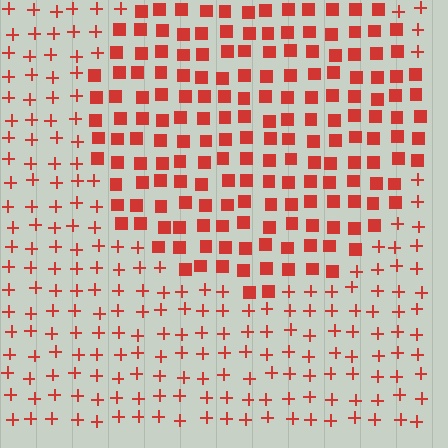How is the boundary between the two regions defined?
The boundary is defined by a change in element shape: squares inside vs. plus signs outside. All elements share the same color and spacing.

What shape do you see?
I see a circle.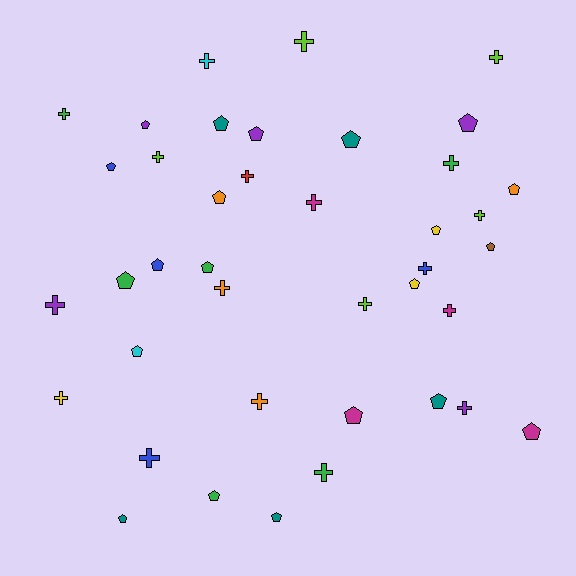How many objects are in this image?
There are 40 objects.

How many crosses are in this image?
There are 19 crosses.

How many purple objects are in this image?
There are 5 purple objects.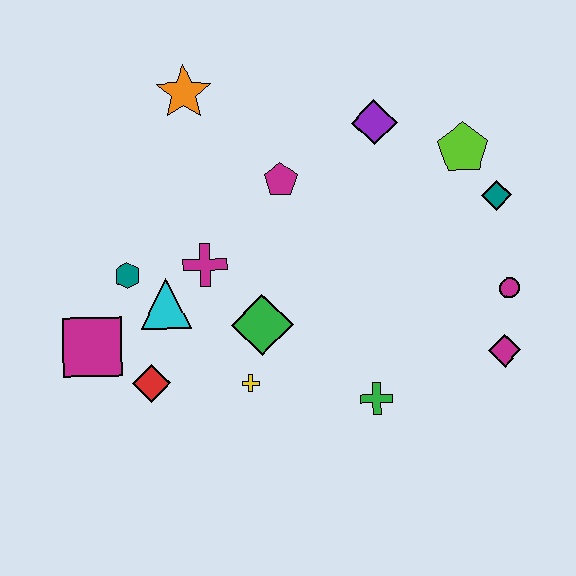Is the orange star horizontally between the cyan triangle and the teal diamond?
Yes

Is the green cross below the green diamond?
Yes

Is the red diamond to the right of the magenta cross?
No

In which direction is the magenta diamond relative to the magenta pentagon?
The magenta diamond is to the right of the magenta pentagon.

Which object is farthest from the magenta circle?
The magenta square is farthest from the magenta circle.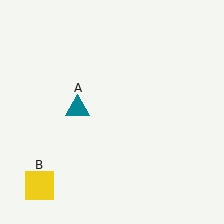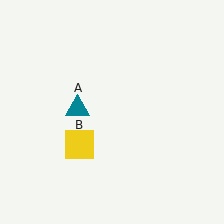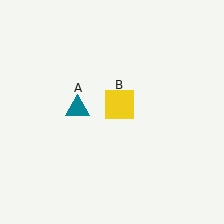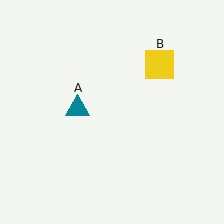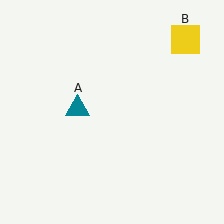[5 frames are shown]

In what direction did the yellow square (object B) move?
The yellow square (object B) moved up and to the right.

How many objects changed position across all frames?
1 object changed position: yellow square (object B).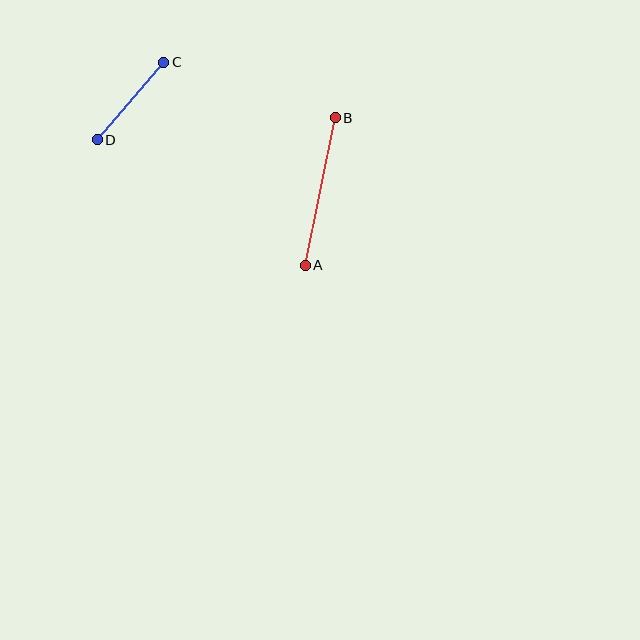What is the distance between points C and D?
The distance is approximately 102 pixels.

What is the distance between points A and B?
The distance is approximately 150 pixels.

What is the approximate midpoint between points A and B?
The midpoint is at approximately (320, 191) pixels.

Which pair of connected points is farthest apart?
Points A and B are farthest apart.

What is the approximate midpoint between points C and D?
The midpoint is at approximately (130, 101) pixels.